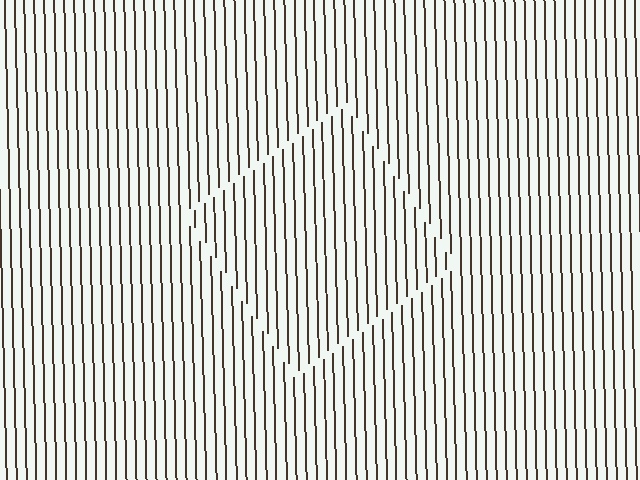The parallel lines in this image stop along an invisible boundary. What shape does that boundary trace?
An illusory square. The interior of the shape contains the same grating, shifted by half a period — the contour is defined by the phase discontinuity where line-ends from the inner and outer gratings abut.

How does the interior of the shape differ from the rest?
The interior of the shape contains the same grating, shifted by half a period — the contour is defined by the phase discontinuity where line-ends from the inner and outer gratings abut.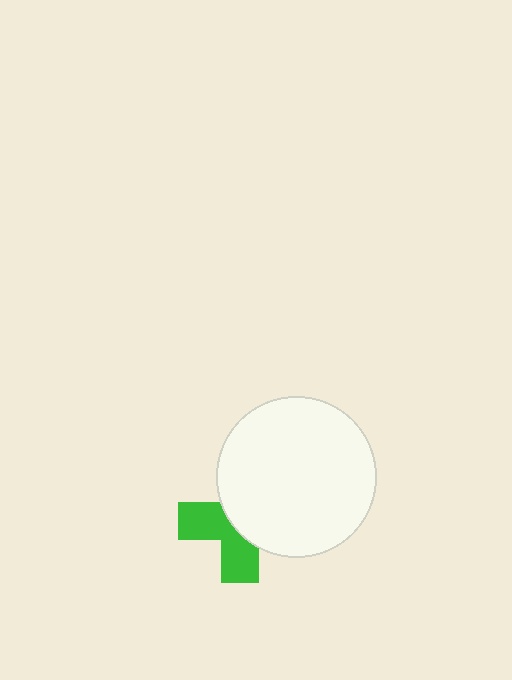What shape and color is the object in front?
The object in front is a white circle.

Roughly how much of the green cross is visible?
A small part of it is visible (roughly 44%).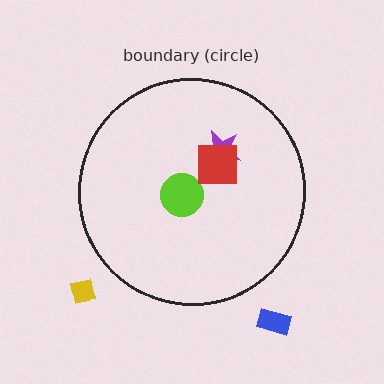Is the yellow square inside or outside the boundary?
Outside.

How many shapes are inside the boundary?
3 inside, 2 outside.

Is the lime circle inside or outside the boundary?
Inside.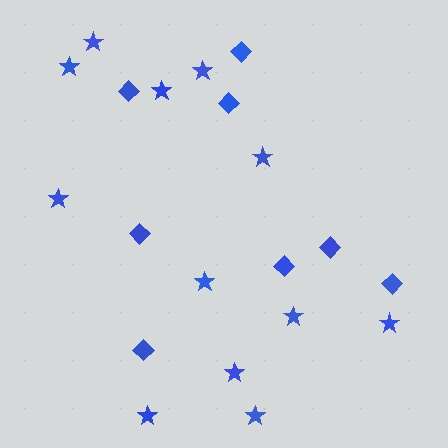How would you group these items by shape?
There are 2 groups: one group of stars (12) and one group of diamonds (8).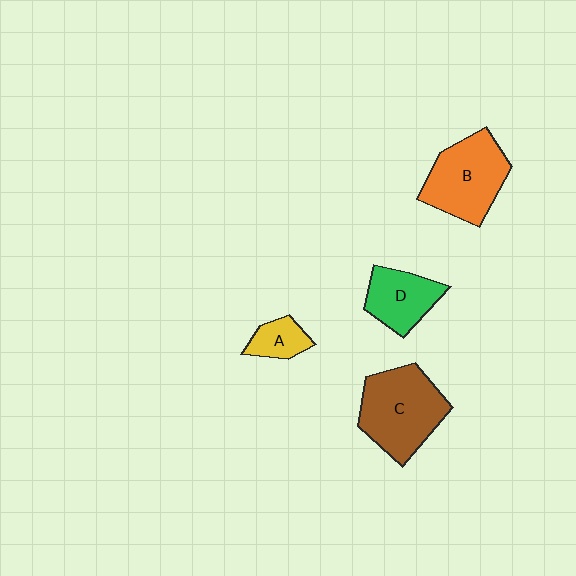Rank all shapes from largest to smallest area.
From largest to smallest: C (brown), B (orange), D (green), A (yellow).